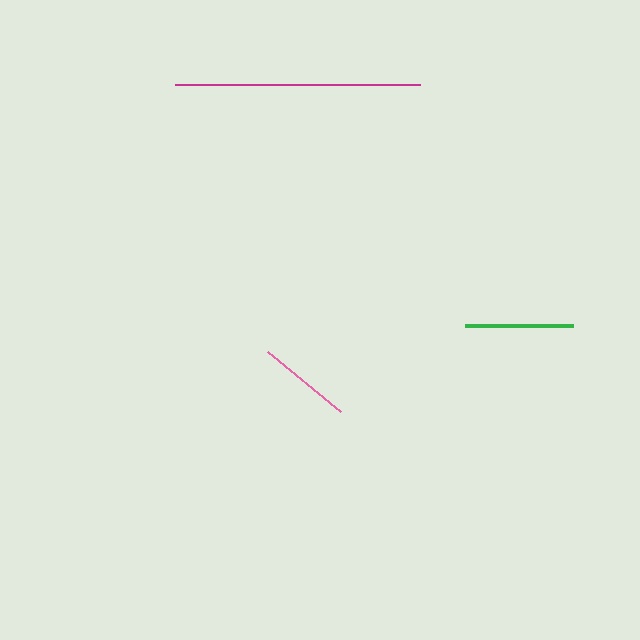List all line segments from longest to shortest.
From longest to shortest: magenta, green, pink.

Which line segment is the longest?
The magenta line is the longest at approximately 246 pixels.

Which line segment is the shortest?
The pink line is the shortest at approximately 94 pixels.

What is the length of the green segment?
The green segment is approximately 108 pixels long.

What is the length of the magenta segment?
The magenta segment is approximately 246 pixels long.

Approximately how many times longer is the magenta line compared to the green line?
The magenta line is approximately 2.3 times the length of the green line.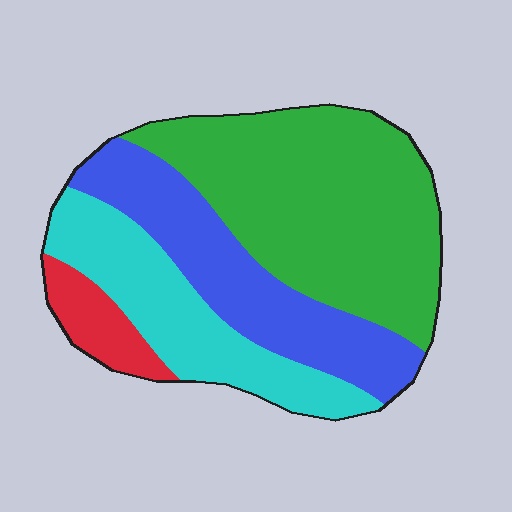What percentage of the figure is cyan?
Cyan covers about 25% of the figure.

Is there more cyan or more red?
Cyan.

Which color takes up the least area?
Red, at roughly 5%.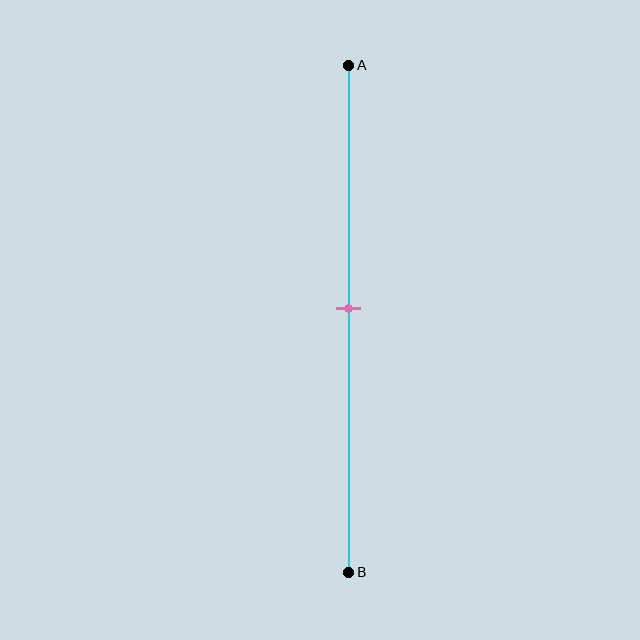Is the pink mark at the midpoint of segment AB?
Yes, the mark is approximately at the midpoint.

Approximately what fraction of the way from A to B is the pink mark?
The pink mark is approximately 50% of the way from A to B.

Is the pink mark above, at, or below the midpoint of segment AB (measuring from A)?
The pink mark is approximately at the midpoint of segment AB.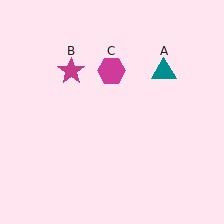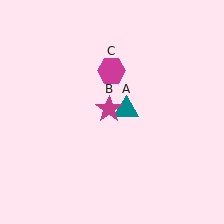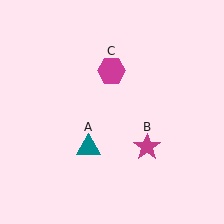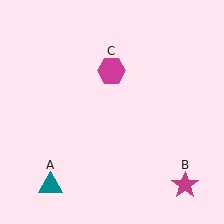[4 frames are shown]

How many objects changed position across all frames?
2 objects changed position: teal triangle (object A), magenta star (object B).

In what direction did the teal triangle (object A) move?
The teal triangle (object A) moved down and to the left.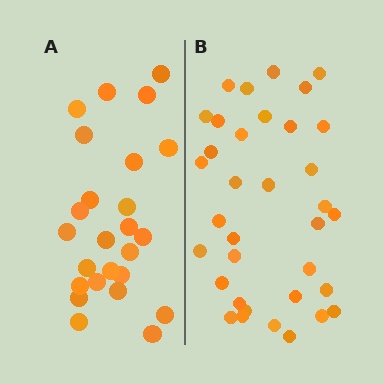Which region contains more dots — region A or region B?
Region B (the right region) has more dots.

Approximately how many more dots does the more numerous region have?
Region B has roughly 10 or so more dots than region A.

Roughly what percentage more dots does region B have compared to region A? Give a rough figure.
About 40% more.